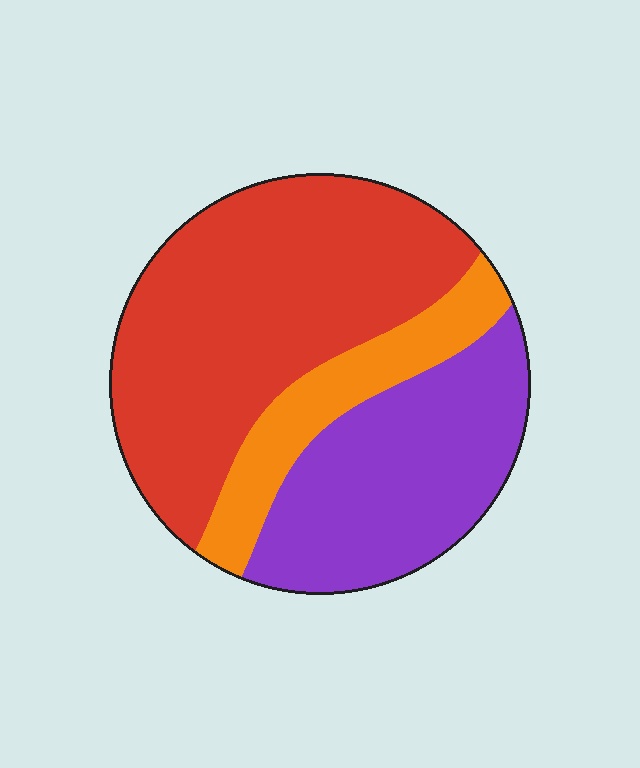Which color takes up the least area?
Orange, at roughly 15%.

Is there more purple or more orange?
Purple.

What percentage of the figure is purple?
Purple takes up between a sixth and a third of the figure.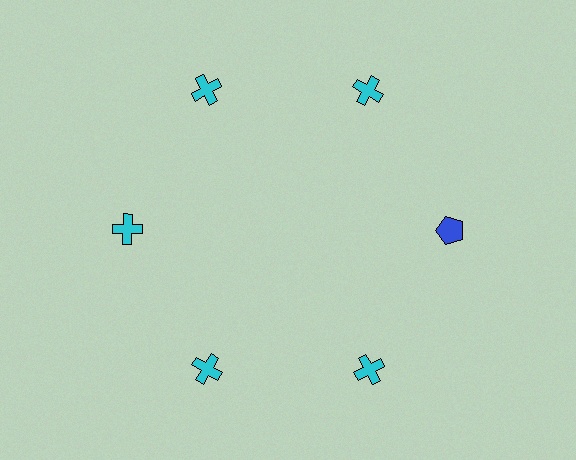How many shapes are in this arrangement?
There are 6 shapes arranged in a ring pattern.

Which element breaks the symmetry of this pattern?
The blue pentagon at roughly the 3 o'clock position breaks the symmetry. All other shapes are cyan crosses.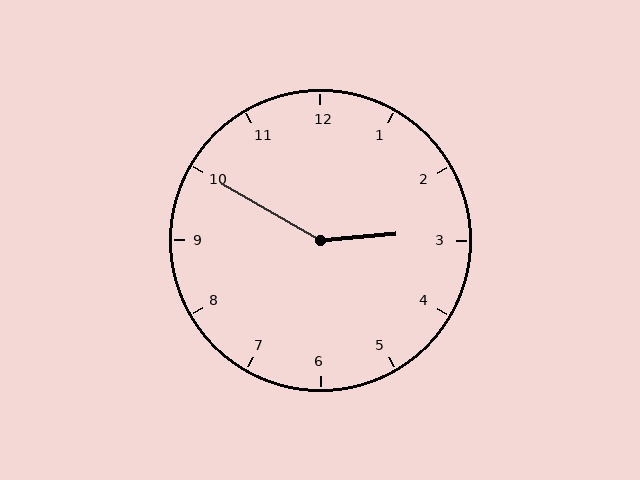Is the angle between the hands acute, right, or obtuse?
It is obtuse.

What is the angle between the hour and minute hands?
Approximately 145 degrees.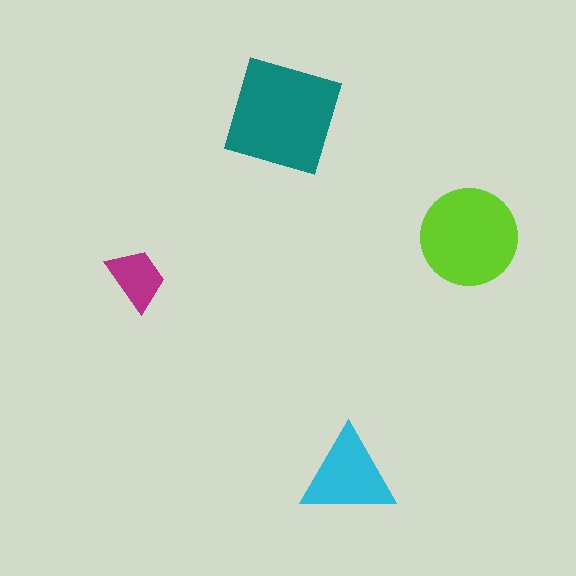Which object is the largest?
The teal square.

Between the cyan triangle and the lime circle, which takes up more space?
The lime circle.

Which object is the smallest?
The magenta trapezoid.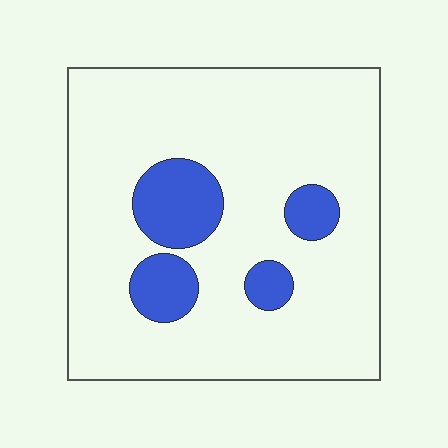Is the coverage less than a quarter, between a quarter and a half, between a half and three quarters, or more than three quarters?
Less than a quarter.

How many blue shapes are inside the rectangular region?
4.